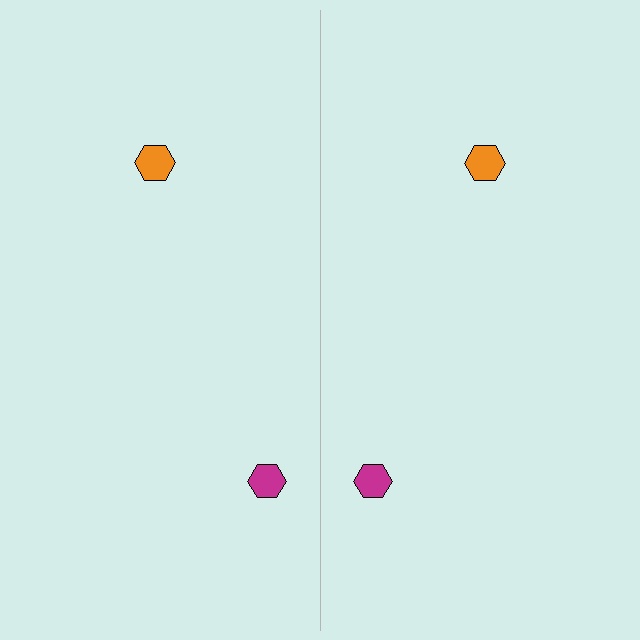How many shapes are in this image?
There are 4 shapes in this image.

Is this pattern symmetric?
Yes, this pattern has bilateral (reflection) symmetry.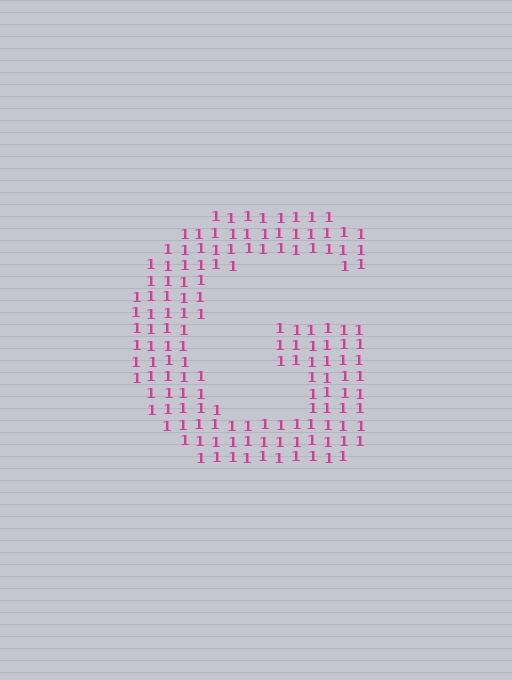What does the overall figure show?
The overall figure shows the letter G.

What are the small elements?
The small elements are digit 1's.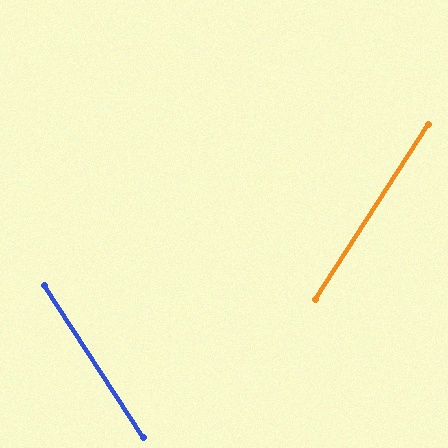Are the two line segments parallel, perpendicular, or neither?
Neither parallel nor perpendicular — they differ by about 66°.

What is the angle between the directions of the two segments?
Approximately 66 degrees.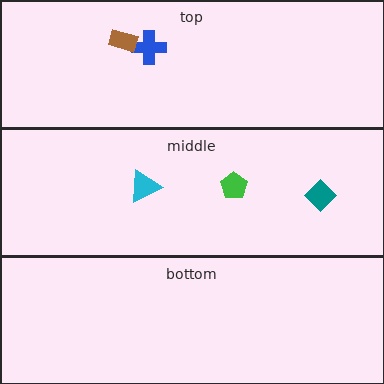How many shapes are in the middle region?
3.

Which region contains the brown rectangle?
The top region.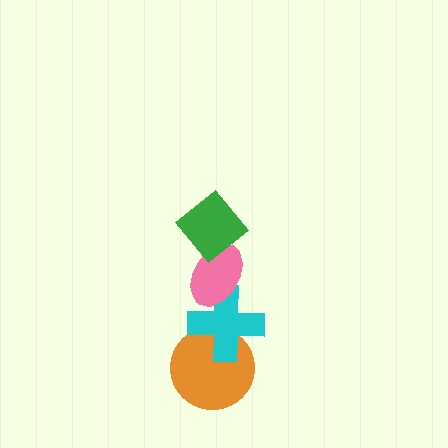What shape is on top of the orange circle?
The cyan cross is on top of the orange circle.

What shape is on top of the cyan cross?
The pink ellipse is on top of the cyan cross.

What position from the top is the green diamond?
The green diamond is 1st from the top.